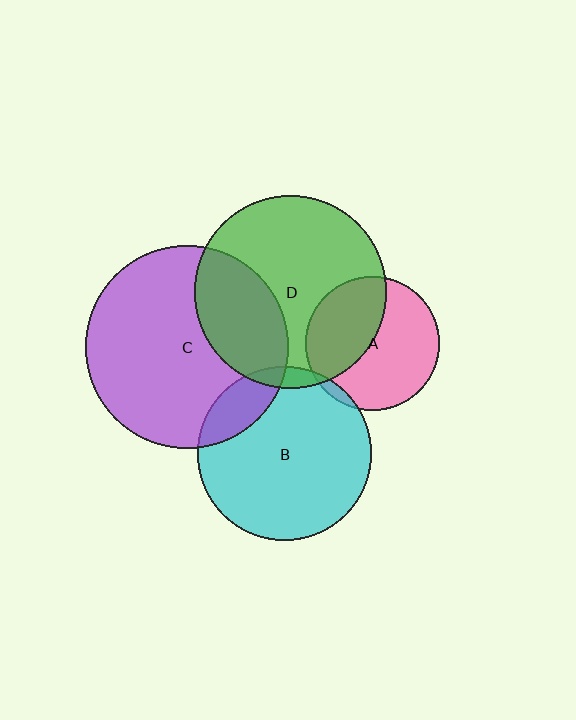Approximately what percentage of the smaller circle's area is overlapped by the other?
Approximately 30%.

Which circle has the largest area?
Circle C (purple).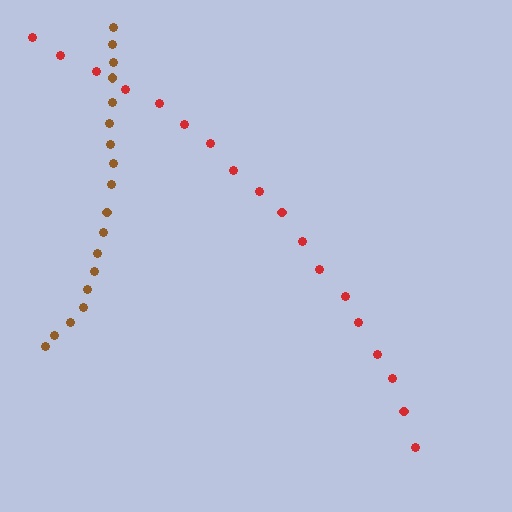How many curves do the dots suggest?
There are 2 distinct paths.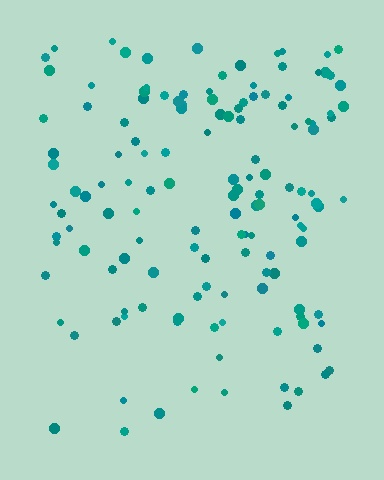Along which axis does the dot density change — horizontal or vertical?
Vertical.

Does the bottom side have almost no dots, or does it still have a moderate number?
Still a moderate number, just noticeably fewer than the top.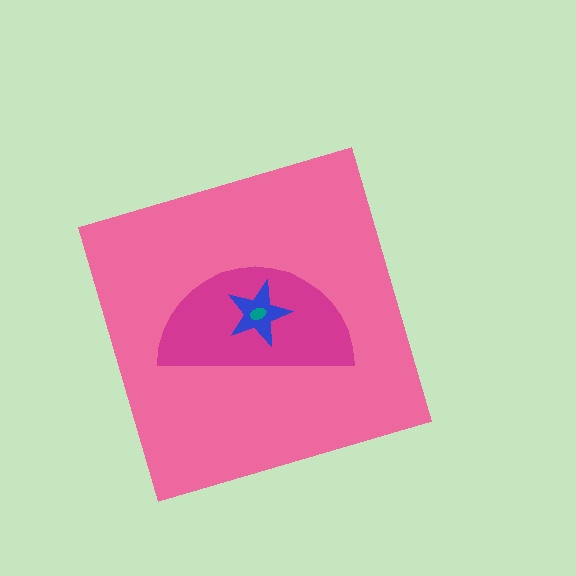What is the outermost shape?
The pink diamond.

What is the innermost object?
The teal ellipse.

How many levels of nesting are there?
4.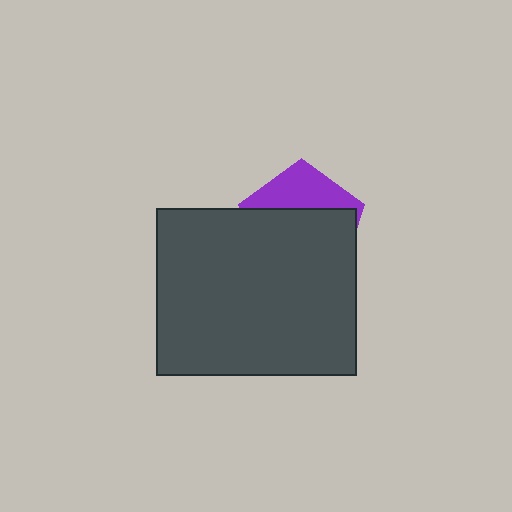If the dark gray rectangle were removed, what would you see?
You would see the complete purple pentagon.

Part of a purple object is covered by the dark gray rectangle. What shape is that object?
It is a pentagon.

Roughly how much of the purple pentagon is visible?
A small part of it is visible (roughly 32%).